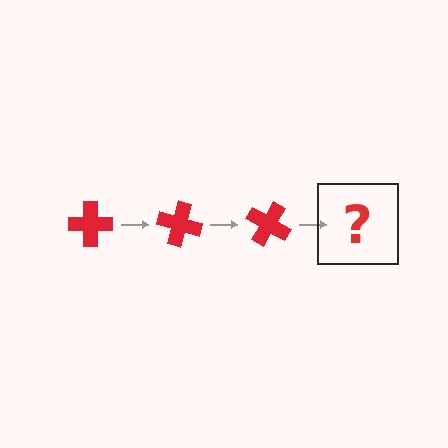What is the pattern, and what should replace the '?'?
The pattern is that the cross rotates 15 degrees each step. The '?' should be a red cross rotated 45 degrees.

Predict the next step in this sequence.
The next step is a red cross rotated 45 degrees.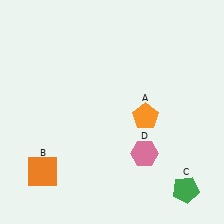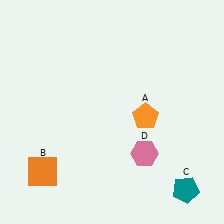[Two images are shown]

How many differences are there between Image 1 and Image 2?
There is 1 difference between the two images.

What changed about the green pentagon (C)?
In Image 1, C is green. In Image 2, it changed to teal.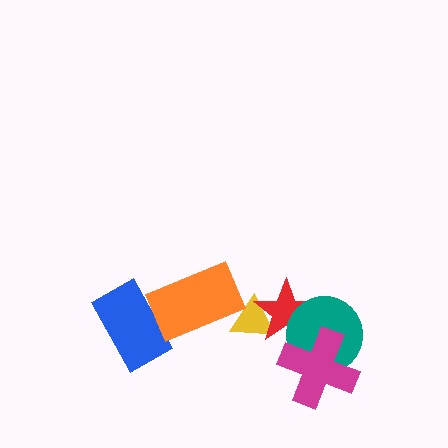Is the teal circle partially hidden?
Yes, it is partially covered by another shape.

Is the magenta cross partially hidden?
No, no other shape covers it.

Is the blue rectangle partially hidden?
Yes, it is partially covered by another shape.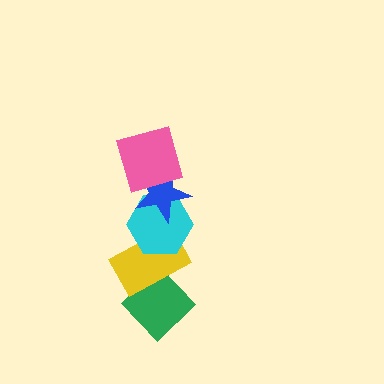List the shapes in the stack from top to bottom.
From top to bottom: the pink square, the blue star, the cyan hexagon, the yellow rectangle, the green diamond.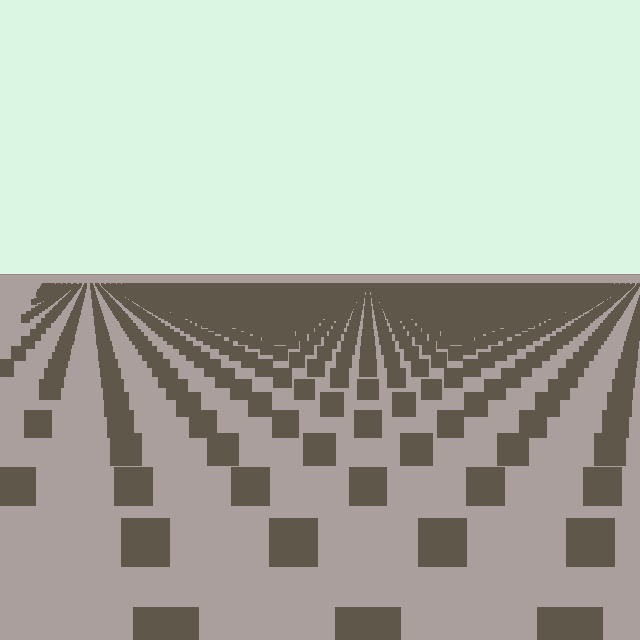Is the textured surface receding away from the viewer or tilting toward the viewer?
The surface is receding away from the viewer. Texture elements get smaller and denser toward the top.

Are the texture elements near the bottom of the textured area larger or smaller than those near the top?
Larger. Near the bottom, elements are closer to the viewer and appear at a bigger on-screen size.